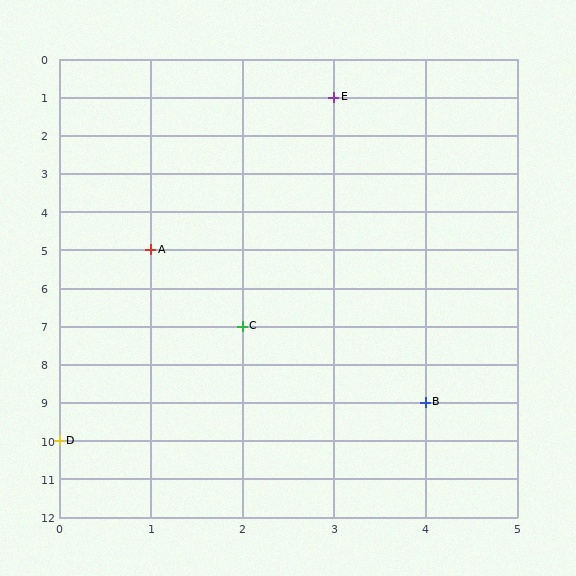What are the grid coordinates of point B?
Point B is at grid coordinates (4, 9).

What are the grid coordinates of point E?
Point E is at grid coordinates (3, 1).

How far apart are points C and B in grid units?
Points C and B are 2 columns and 2 rows apart (about 2.8 grid units diagonally).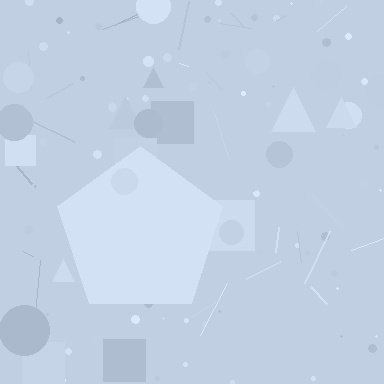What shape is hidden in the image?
A pentagon is hidden in the image.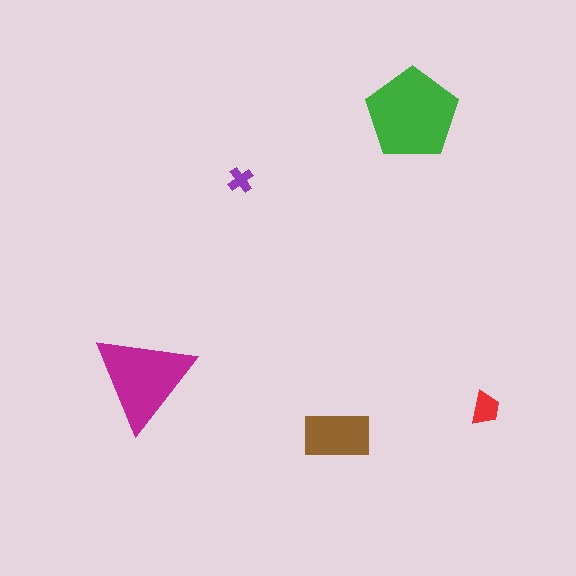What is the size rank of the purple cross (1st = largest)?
5th.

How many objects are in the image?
There are 5 objects in the image.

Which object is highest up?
The green pentagon is topmost.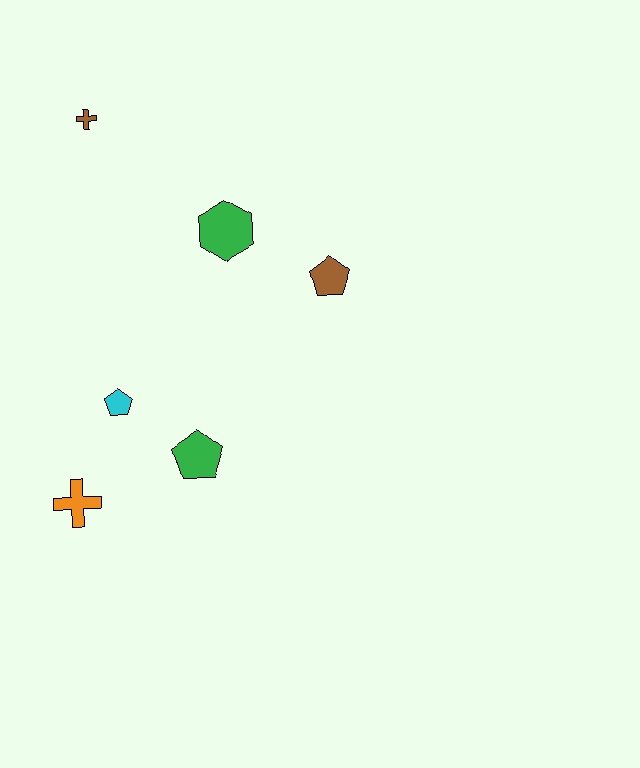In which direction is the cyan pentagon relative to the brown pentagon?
The cyan pentagon is to the left of the brown pentagon.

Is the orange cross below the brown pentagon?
Yes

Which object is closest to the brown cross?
The green hexagon is closest to the brown cross.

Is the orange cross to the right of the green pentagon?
No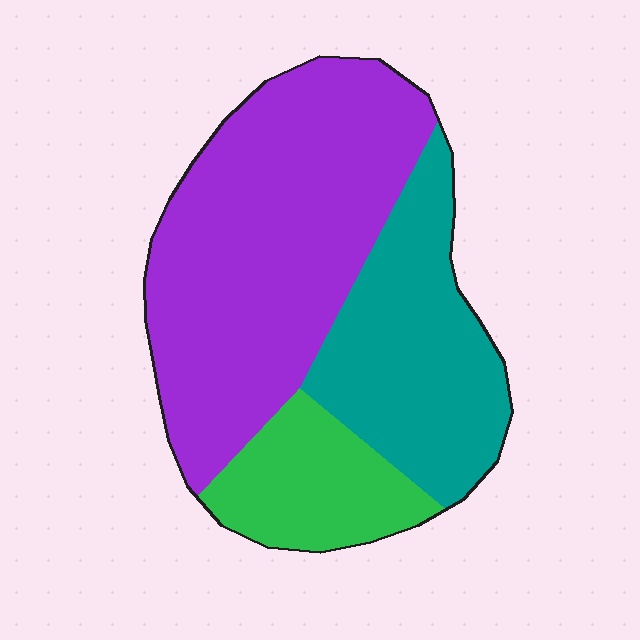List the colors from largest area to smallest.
From largest to smallest: purple, teal, green.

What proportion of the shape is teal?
Teal covers around 30% of the shape.